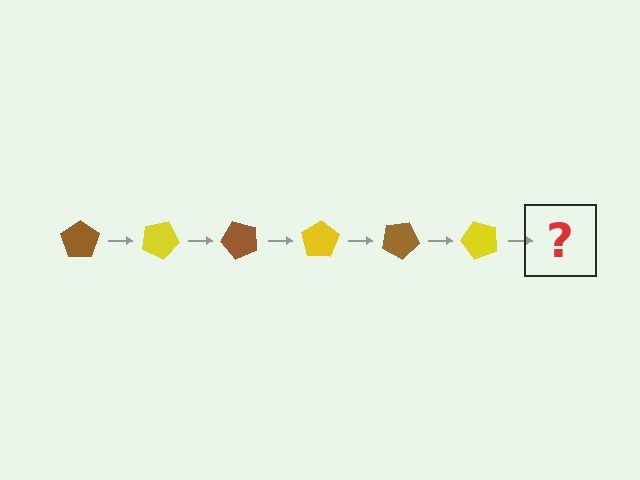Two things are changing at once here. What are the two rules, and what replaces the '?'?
The two rules are that it rotates 25 degrees each step and the color cycles through brown and yellow. The '?' should be a brown pentagon, rotated 150 degrees from the start.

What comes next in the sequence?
The next element should be a brown pentagon, rotated 150 degrees from the start.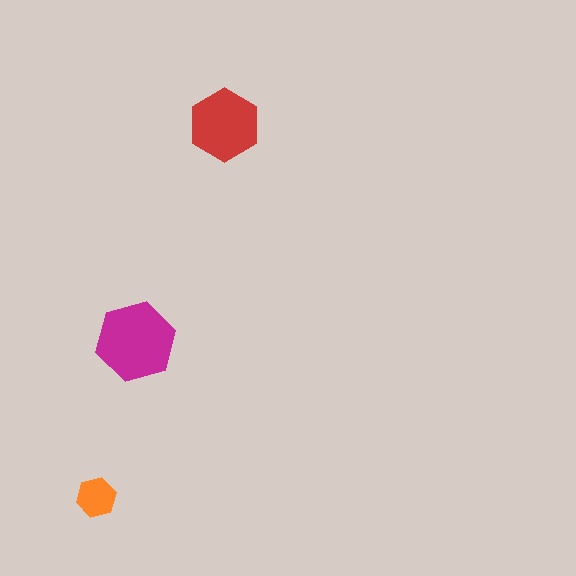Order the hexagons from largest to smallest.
the magenta one, the red one, the orange one.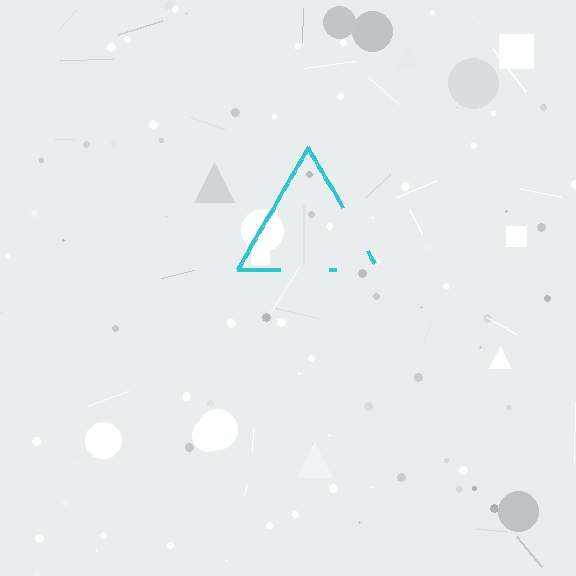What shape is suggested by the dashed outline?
The dashed outline suggests a triangle.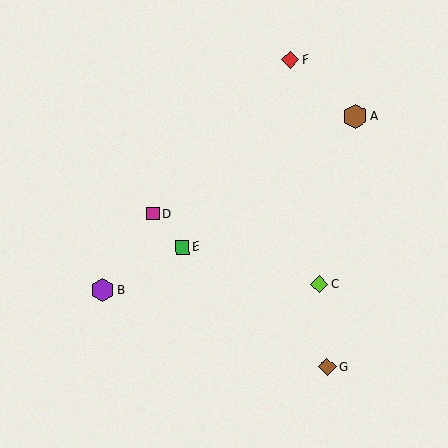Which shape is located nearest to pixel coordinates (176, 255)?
The green square (labeled E) at (183, 247) is nearest to that location.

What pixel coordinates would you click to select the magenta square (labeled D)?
Click at (153, 214) to select the magenta square D.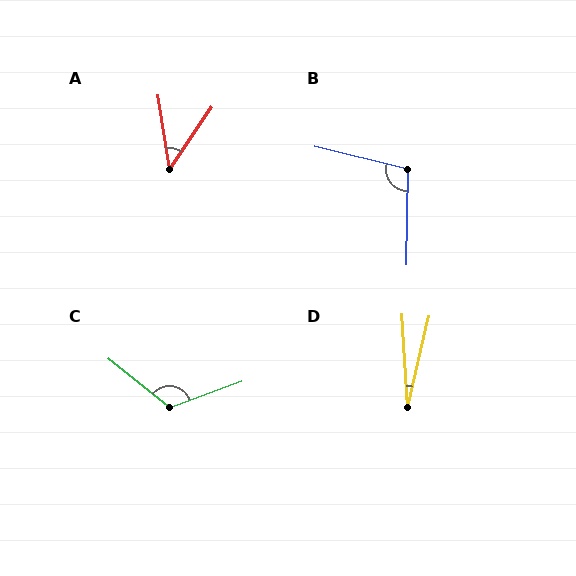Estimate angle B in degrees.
Approximately 103 degrees.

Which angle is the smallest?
D, at approximately 16 degrees.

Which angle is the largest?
C, at approximately 121 degrees.